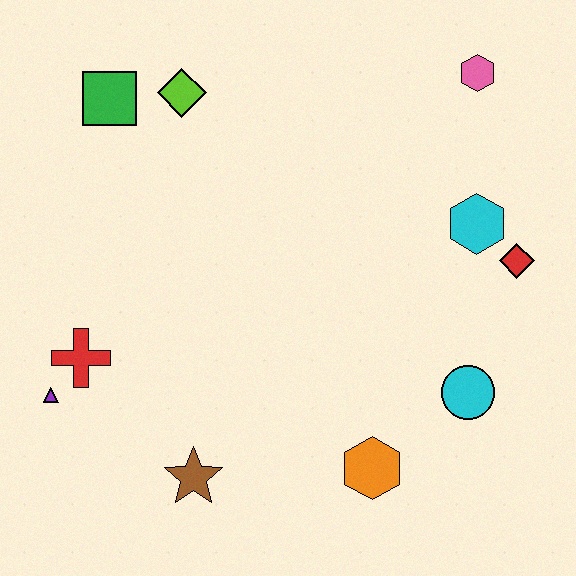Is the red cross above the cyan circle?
Yes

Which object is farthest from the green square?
The cyan circle is farthest from the green square.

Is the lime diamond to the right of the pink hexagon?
No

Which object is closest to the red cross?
The purple triangle is closest to the red cross.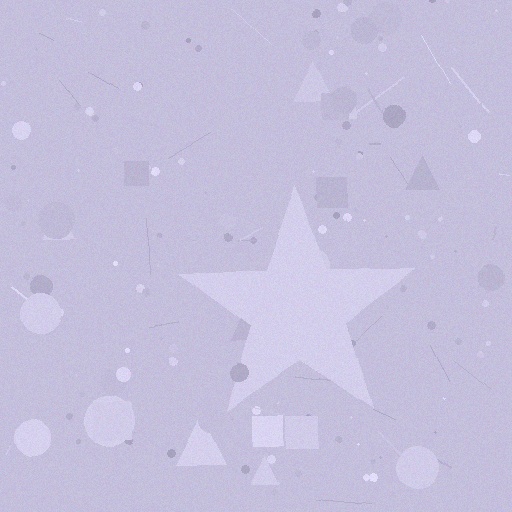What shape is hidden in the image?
A star is hidden in the image.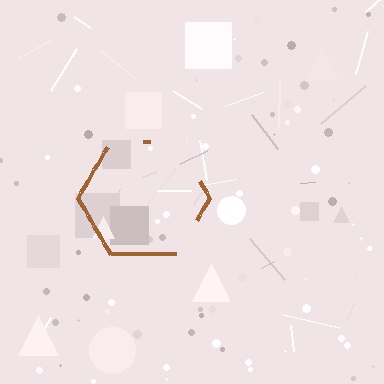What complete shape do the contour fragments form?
The contour fragments form a hexagon.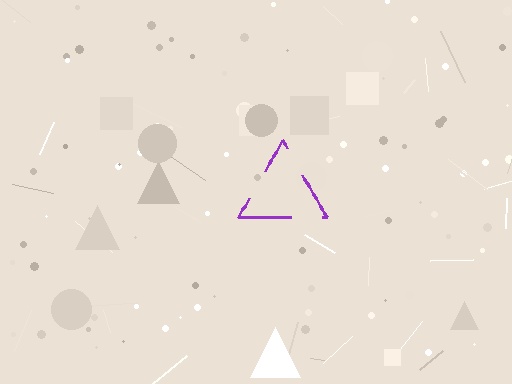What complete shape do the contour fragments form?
The contour fragments form a triangle.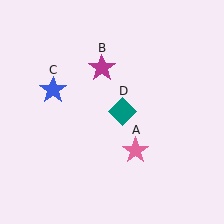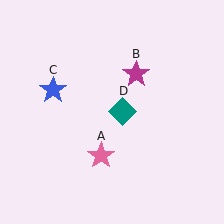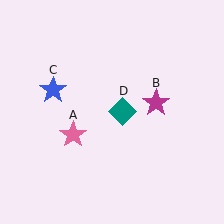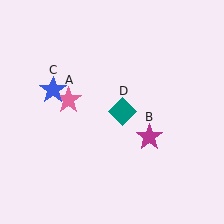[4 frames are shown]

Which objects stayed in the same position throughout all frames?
Blue star (object C) and teal diamond (object D) remained stationary.